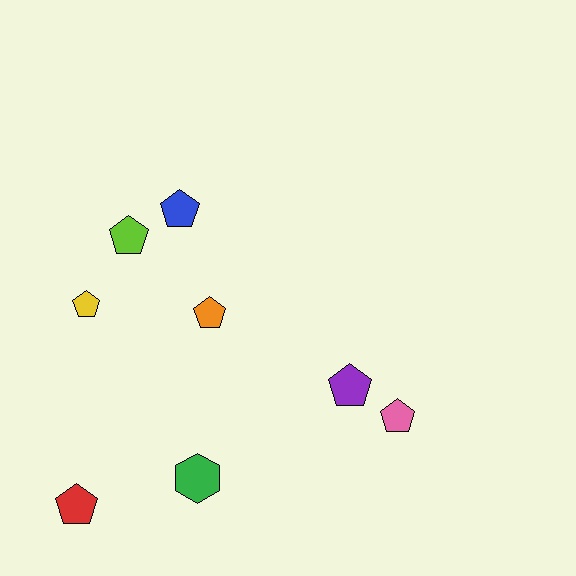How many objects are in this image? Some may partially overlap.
There are 8 objects.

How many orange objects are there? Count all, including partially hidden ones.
There is 1 orange object.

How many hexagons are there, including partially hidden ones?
There is 1 hexagon.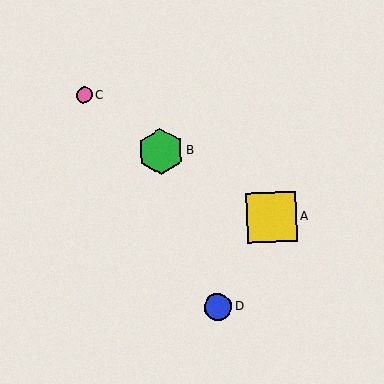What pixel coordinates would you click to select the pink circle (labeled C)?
Click at (84, 95) to select the pink circle C.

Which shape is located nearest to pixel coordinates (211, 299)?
The blue circle (labeled D) at (218, 307) is nearest to that location.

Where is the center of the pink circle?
The center of the pink circle is at (84, 95).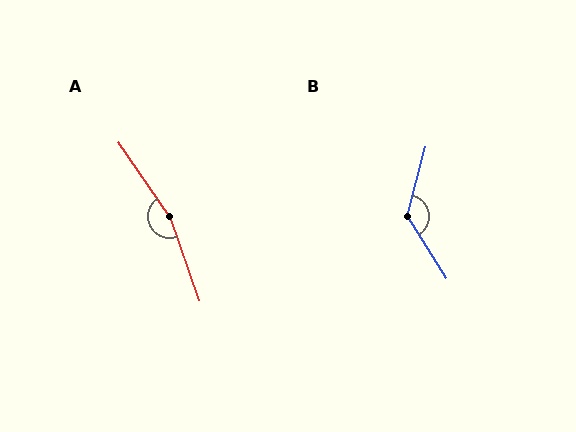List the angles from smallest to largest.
B (133°), A (165°).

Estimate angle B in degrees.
Approximately 133 degrees.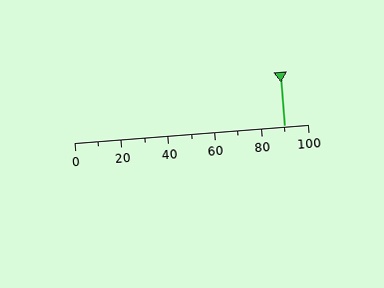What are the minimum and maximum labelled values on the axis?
The axis runs from 0 to 100.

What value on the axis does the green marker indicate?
The marker indicates approximately 90.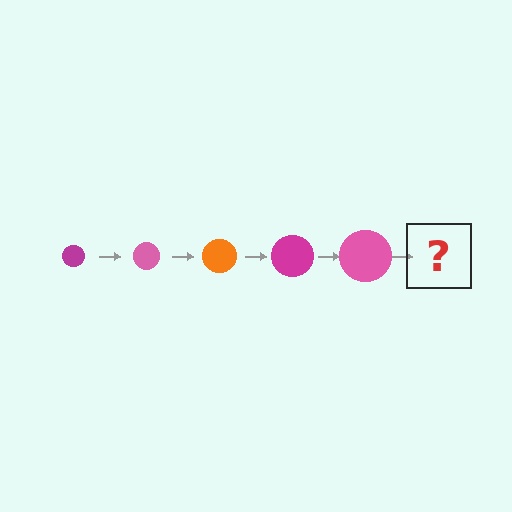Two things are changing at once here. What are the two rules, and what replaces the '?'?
The two rules are that the circle grows larger each step and the color cycles through magenta, pink, and orange. The '?' should be an orange circle, larger than the previous one.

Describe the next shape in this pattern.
It should be an orange circle, larger than the previous one.